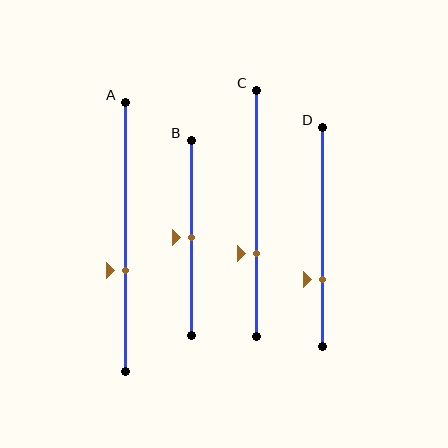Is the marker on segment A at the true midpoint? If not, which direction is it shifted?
No, the marker on segment A is shifted downward by about 12% of the segment length.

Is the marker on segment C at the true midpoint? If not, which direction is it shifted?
No, the marker on segment C is shifted downward by about 16% of the segment length.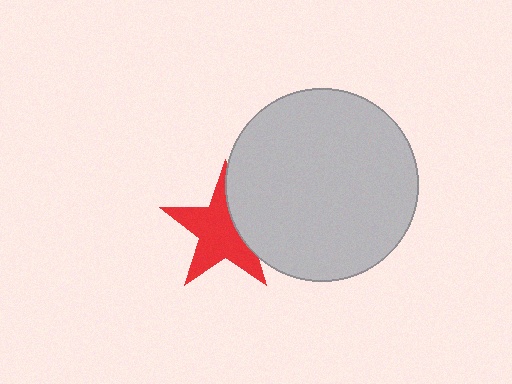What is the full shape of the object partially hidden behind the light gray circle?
The partially hidden object is a red star.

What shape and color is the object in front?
The object in front is a light gray circle.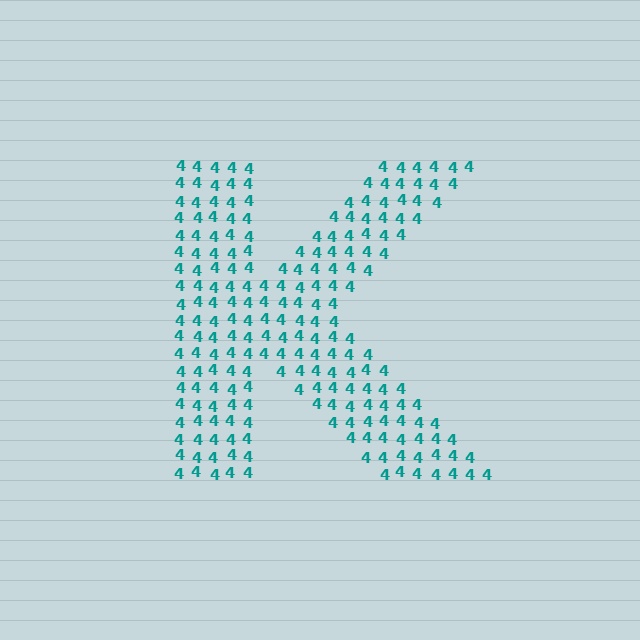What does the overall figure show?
The overall figure shows the letter K.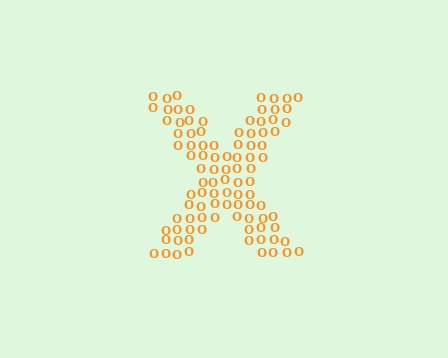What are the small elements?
The small elements are letter O's.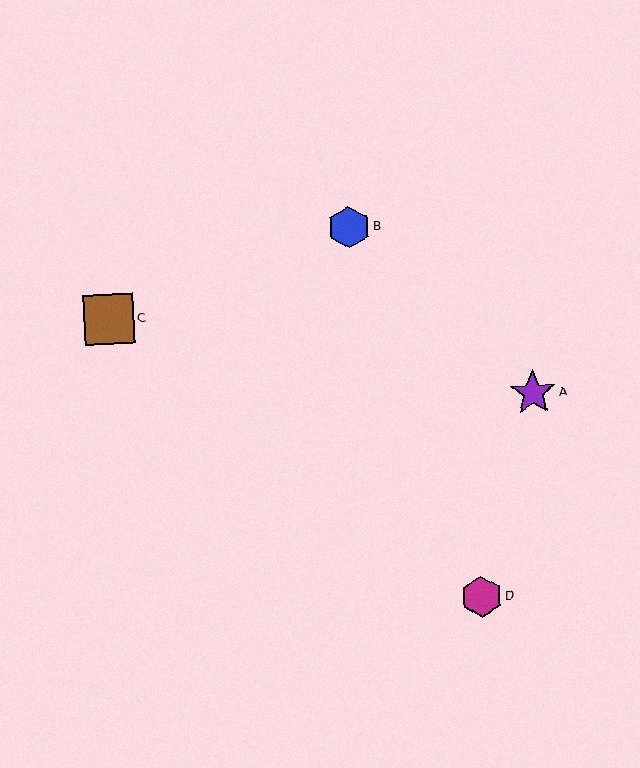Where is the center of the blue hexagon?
The center of the blue hexagon is at (349, 227).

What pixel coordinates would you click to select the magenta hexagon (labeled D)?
Click at (482, 597) to select the magenta hexagon D.